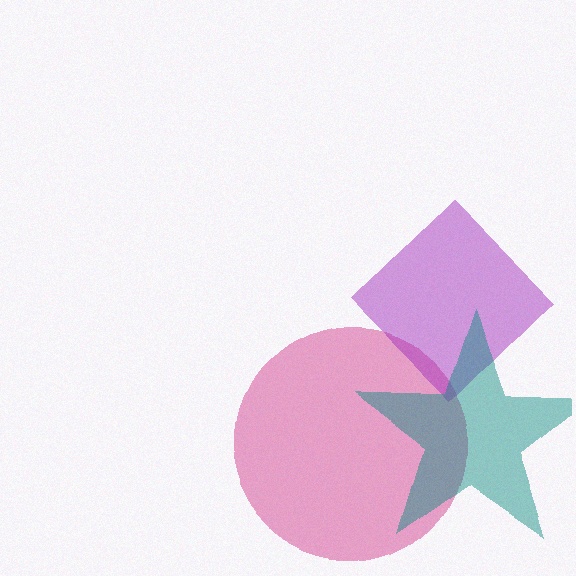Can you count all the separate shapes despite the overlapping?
Yes, there are 3 separate shapes.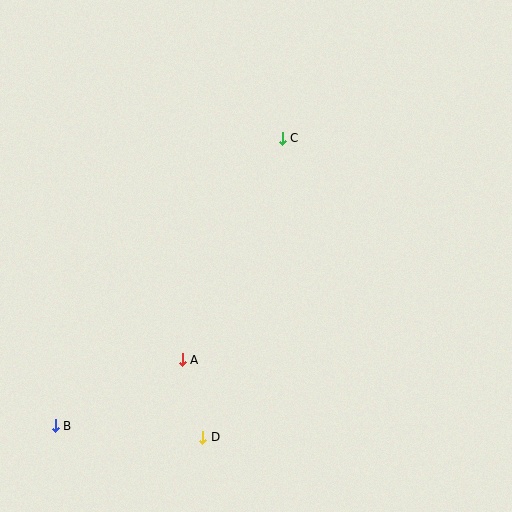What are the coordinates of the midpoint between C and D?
The midpoint between C and D is at (243, 288).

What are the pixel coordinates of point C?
Point C is at (282, 138).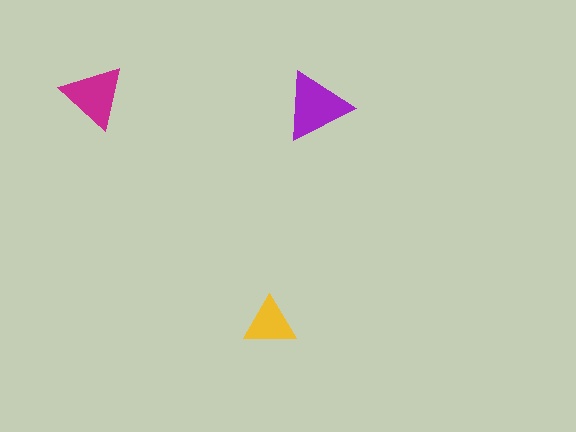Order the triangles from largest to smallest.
the purple one, the magenta one, the yellow one.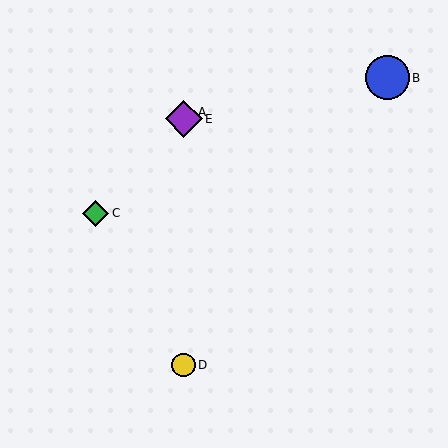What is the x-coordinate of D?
Object D is at x≈184.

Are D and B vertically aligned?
No, D is at x≈184 and B is at x≈387.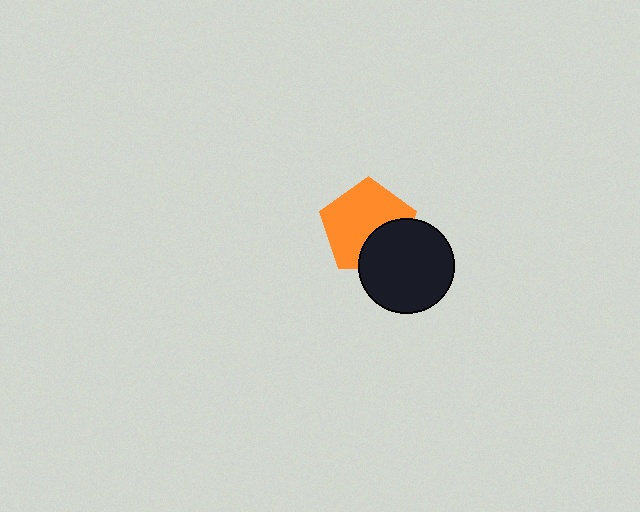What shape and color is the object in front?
The object in front is a black circle.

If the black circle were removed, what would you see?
You would see the complete orange pentagon.